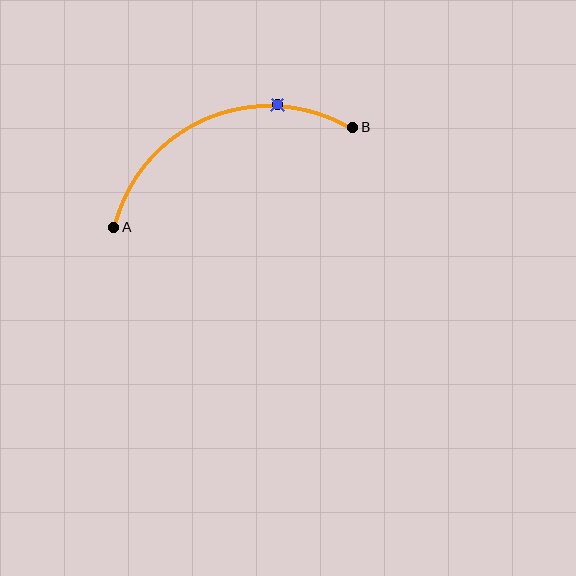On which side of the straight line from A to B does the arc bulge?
The arc bulges above the straight line connecting A and B.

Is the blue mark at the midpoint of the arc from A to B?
No. The blue mark lies on the arc but is closer to endpoint B. The arc midpoint would be at the point on the curve equidistant along the arc from both A and B.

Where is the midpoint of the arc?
The arc midpoint is the point on the curve farthest from the straight line joining A and B. It sits above that line.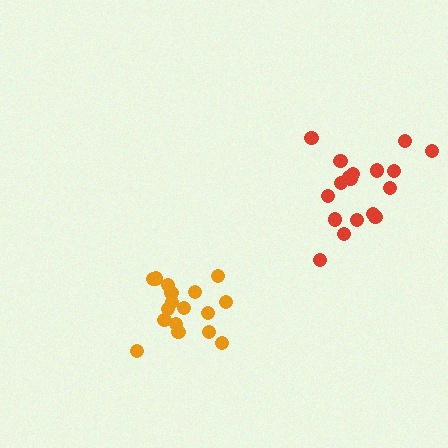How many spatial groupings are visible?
There are 2 spatial groupings.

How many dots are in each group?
Group 1: 17 dots, Group 2: 18 dots (35 total).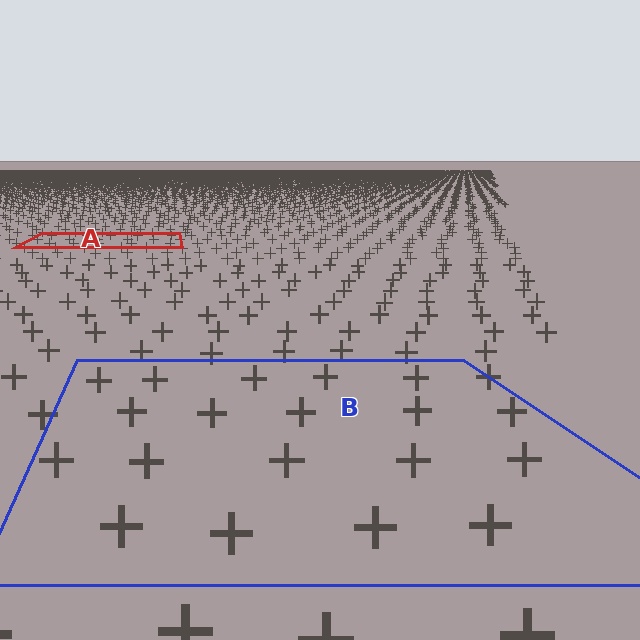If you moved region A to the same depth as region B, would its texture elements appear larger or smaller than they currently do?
They would appear larger. At a closer depth, the same texture elements are projected at a bigger on-screen size.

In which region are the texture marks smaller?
The texture marks are smaller in region A, because it is farther away.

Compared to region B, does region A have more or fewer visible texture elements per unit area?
Region A has more texture elements per unit area — they are packed more densely because it is farther away.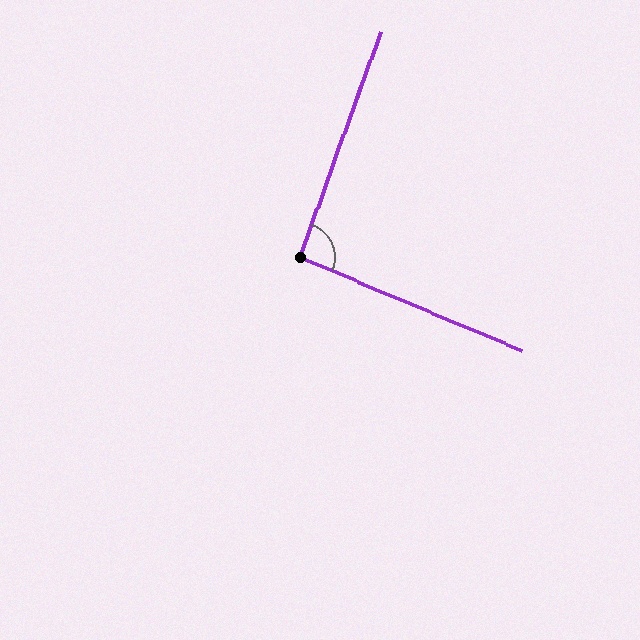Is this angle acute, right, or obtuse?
It is approximately a right angle.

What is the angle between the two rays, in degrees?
Approximately 93 degrees.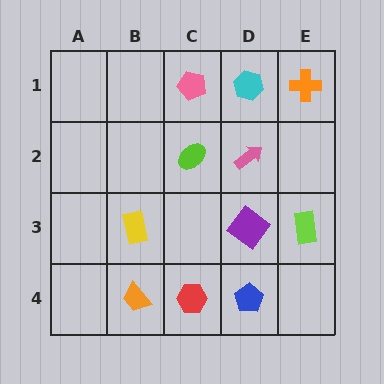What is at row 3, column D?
A purple diamond.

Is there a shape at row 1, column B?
No, that cell is empty.